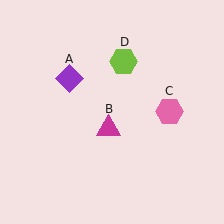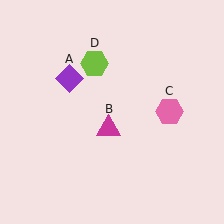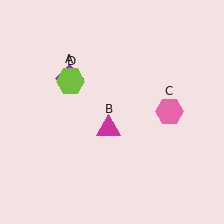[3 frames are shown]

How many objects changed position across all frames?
1 object changed position: lime hexagon (object D).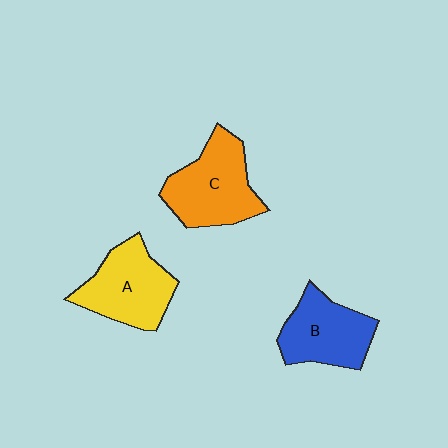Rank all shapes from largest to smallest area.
From largest to smallest: C (orange), A (yellow), B (blue).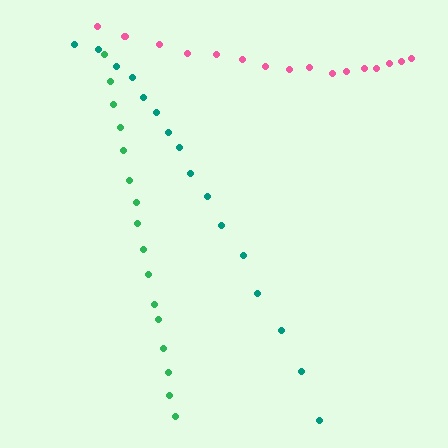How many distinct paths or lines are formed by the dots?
There are 3 distinct paths.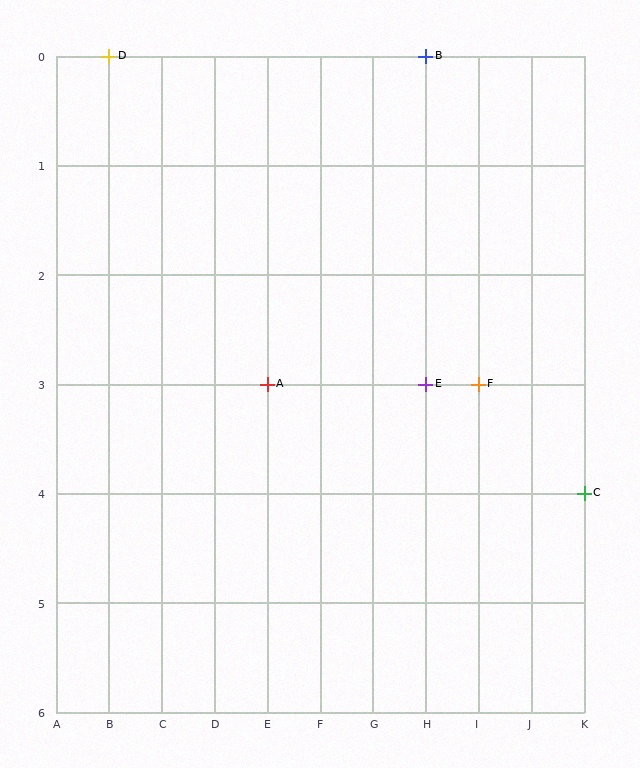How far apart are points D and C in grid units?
Points D and C are 9 columns and 4 rows apart (about 9.8 grid units diagonally).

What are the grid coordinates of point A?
Point A is at grid coordinates (E, 3).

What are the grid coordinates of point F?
Point F is at grid coordinates (I, 3).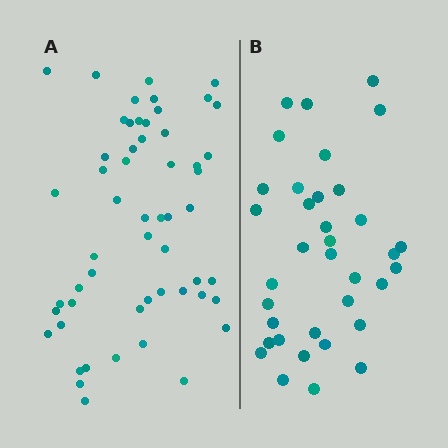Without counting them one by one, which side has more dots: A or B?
Region A (the left region) has more dots.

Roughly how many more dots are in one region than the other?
Region A has approximately 20 more dots than region B.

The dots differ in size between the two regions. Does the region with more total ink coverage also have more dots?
No. Region B has more total ink coverage because its dots are larger, but region A actually contains more individual dots. Total area can be misleading — the number of items is what matters here.